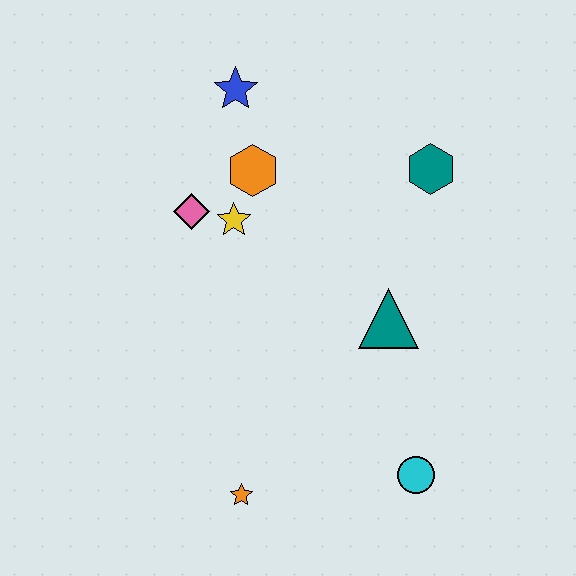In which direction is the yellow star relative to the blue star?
The yellow star is below the blue star.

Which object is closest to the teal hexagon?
The teal triangle is closest to the teal hexagon.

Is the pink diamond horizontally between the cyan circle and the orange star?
No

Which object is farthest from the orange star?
The blue star is farthest from the orange star.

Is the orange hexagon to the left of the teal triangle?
Yes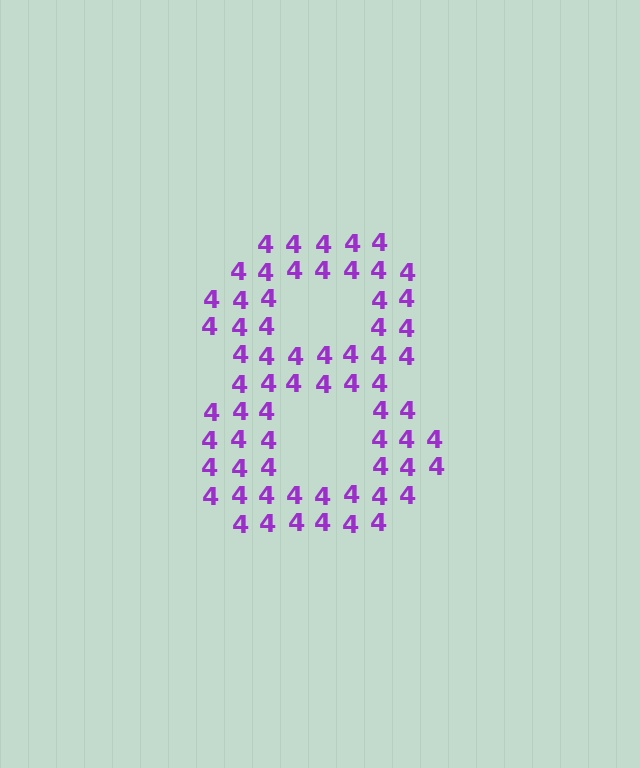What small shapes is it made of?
It is made of small digit 4's.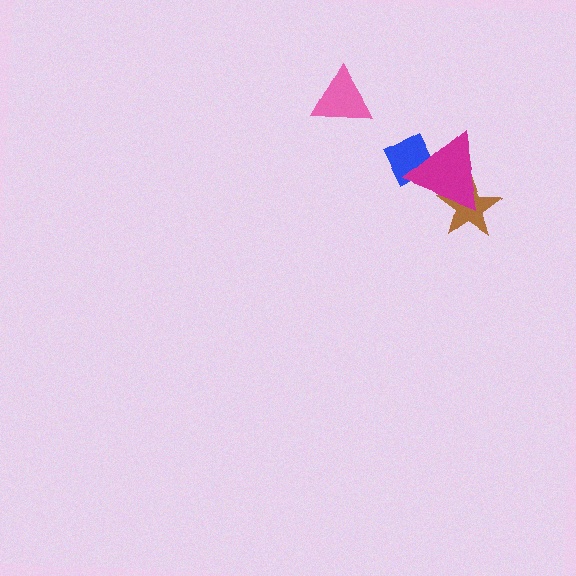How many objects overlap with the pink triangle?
0 objects overlap with the pink triangle.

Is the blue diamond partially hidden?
Yes, it is partially covered by another shape.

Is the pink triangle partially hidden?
No, no other shape covers it.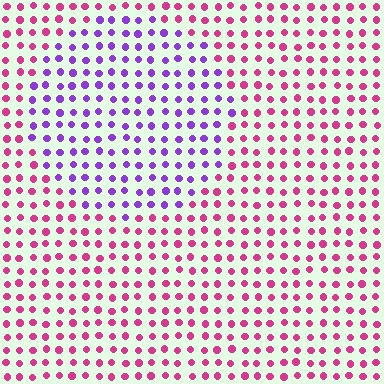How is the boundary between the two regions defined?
The boundary is defined purely by a slight shift in hue (about 54 degrees). Spacing, size, and orientation are identical on both sides.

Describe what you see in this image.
The image is filled with small magenta elements in a uniform arrangement. A circle-shaped region is visible where the elements are tinted to a slightly different hue, forming a subtle color boundary.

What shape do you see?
I see a circle.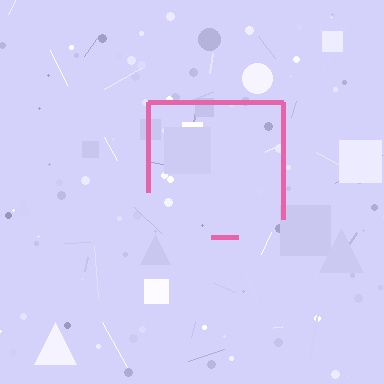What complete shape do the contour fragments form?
The contour fragments form a square.